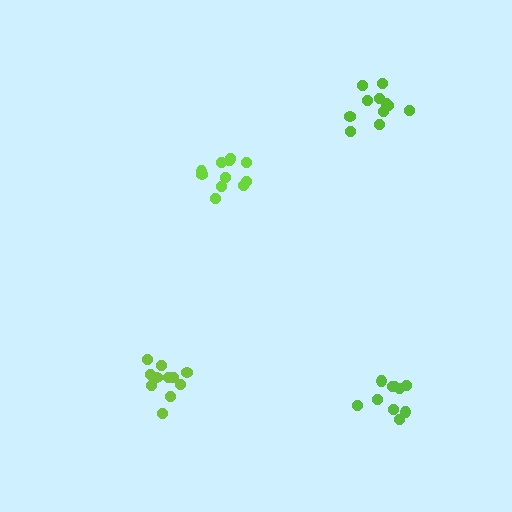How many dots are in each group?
Group 1: 11 dots, Group 2: 11 dots, Group 3: 11 dots, Group 4: 10 dots (43 total).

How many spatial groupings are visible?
There are 4 spatial groupings.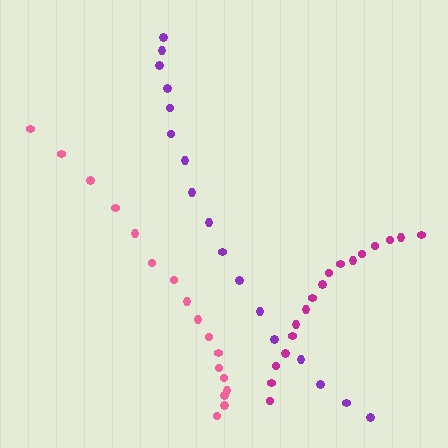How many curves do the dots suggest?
There are 3 distinct paths.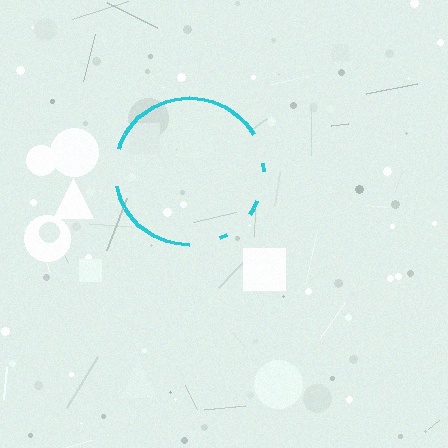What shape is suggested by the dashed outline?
The dashed outline suggests a circle.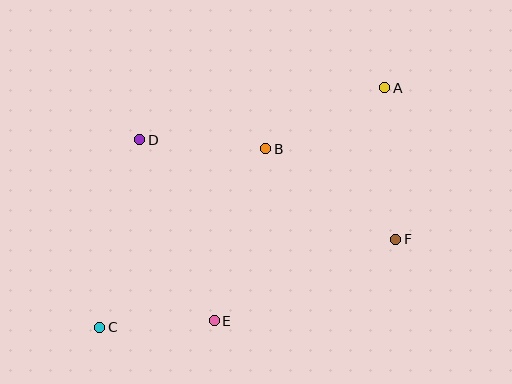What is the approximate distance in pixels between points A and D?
The distance between A and D is approximately 251 pixels.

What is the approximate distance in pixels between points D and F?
The distance between D and F is approximately 275 pixels.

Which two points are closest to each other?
Points C and E are closest to each other.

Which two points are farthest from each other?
Points A and C are farthest from each other.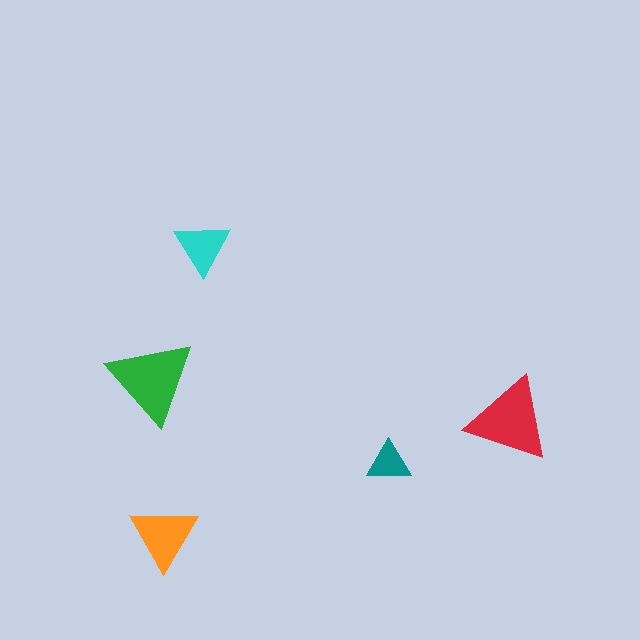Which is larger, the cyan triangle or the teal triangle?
The cyan one.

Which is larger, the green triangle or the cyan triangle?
The green one.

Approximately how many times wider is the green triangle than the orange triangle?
About 1.5 times wider.